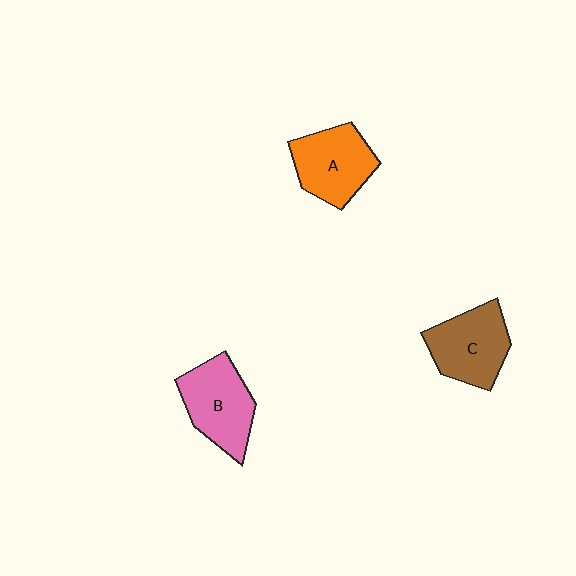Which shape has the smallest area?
Shape A (orange).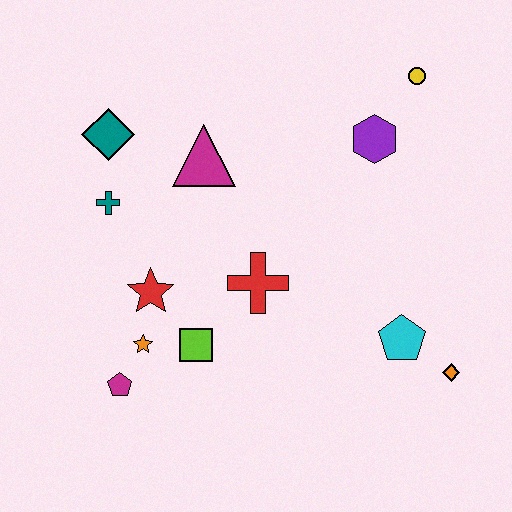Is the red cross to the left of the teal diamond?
No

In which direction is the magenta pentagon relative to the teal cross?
The magenta pentagon is below the teal cross.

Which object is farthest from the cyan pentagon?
The teal diamond is farthest from the cyan pentagon.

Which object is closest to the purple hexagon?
The yellow circle is closest to the purple hexagon.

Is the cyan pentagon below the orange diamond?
No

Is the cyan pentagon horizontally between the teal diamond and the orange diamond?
Yes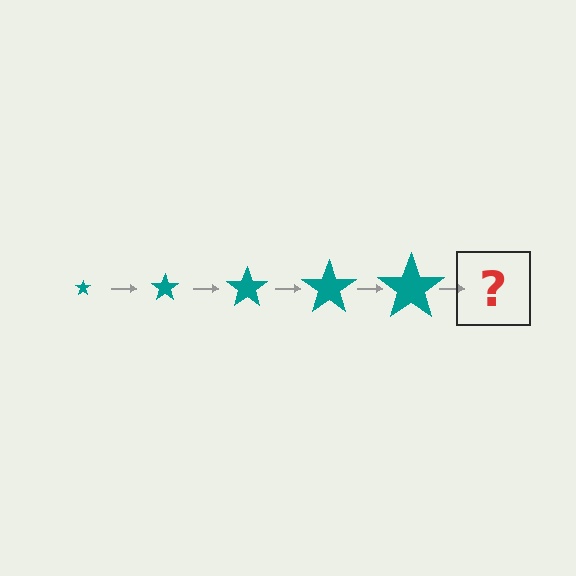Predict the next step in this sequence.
The next step is a teal star, larger than the previous one.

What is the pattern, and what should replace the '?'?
The pattern is that the star gets progressively larger each step. The '?' should be a teal star, larger than the previous one.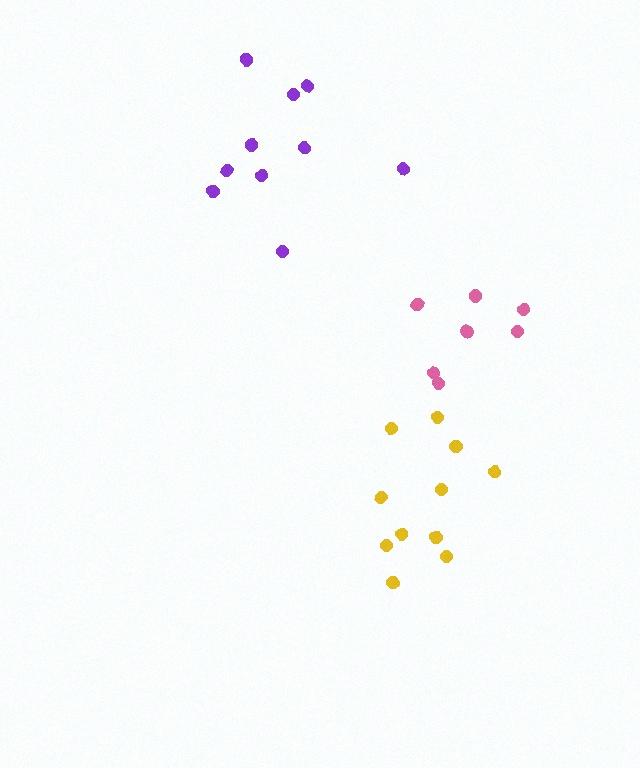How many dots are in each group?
Group 1: 10 dots, Group 2: 7 dots, Group 3: 11 dots (28 total).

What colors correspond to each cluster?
The clusters are colored: purple, pink, yellow.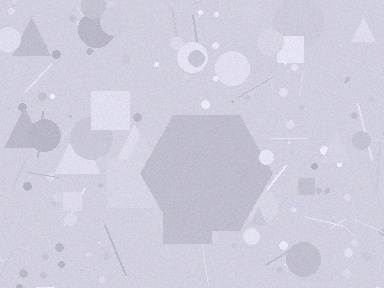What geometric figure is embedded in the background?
A hexagon is embedded in the background.